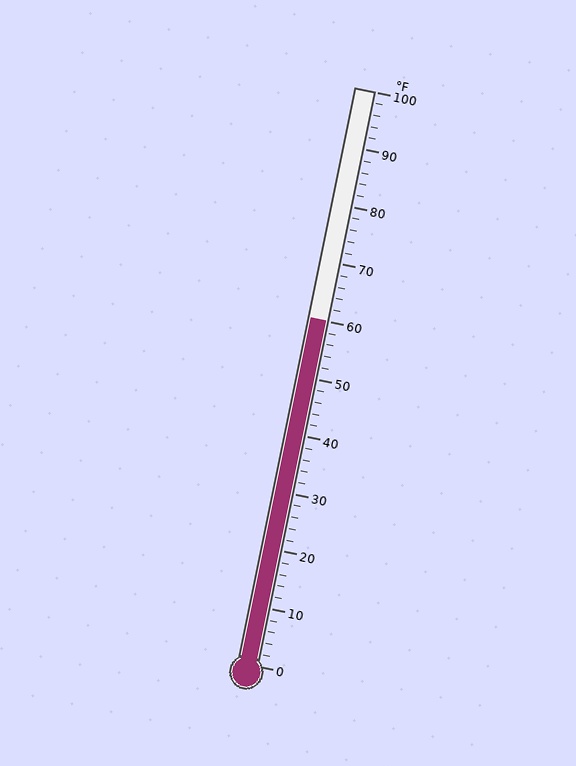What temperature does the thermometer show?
The thermometer shows approximately 60°F.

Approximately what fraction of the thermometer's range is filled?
The thermometer is filled to approximately 60% of its range.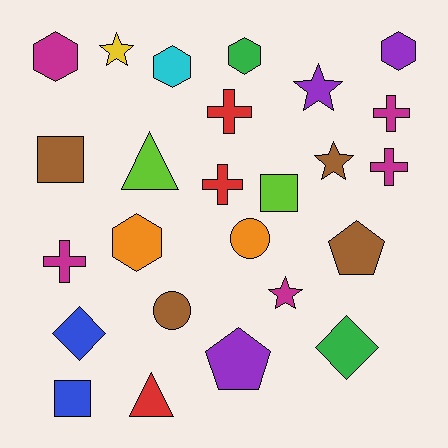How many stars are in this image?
There are 4 stars.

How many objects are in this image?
There are 25 objects.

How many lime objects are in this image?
There are 2 lime objects.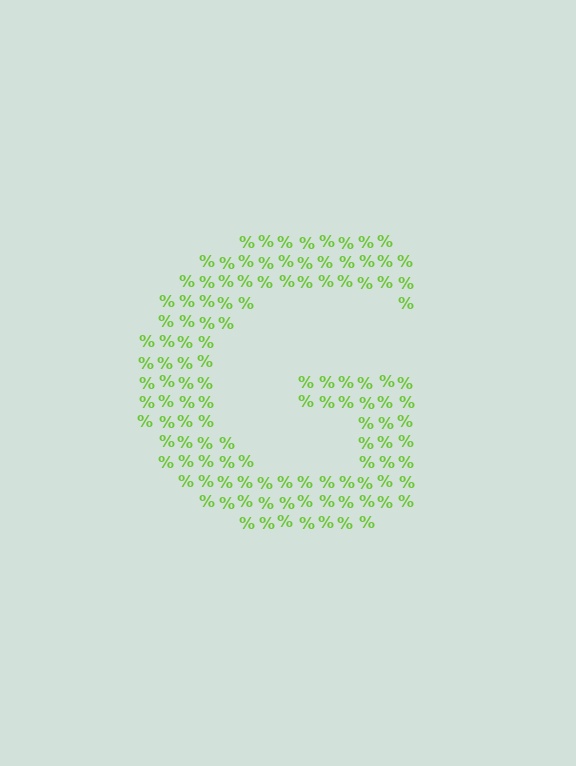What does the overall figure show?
The overall figure shows the letter G.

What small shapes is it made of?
It is made of small percent signs.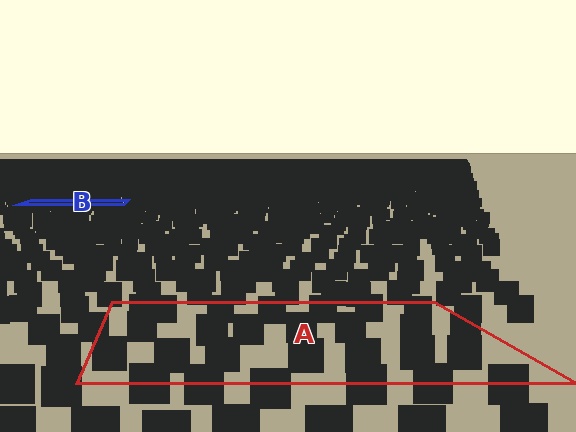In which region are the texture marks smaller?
The texture marks are smaller in region B, because it is farther away.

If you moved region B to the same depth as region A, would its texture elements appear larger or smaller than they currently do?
They would appear larger. At a closer depth, the same texture elements are projected at a bigger on-screen size.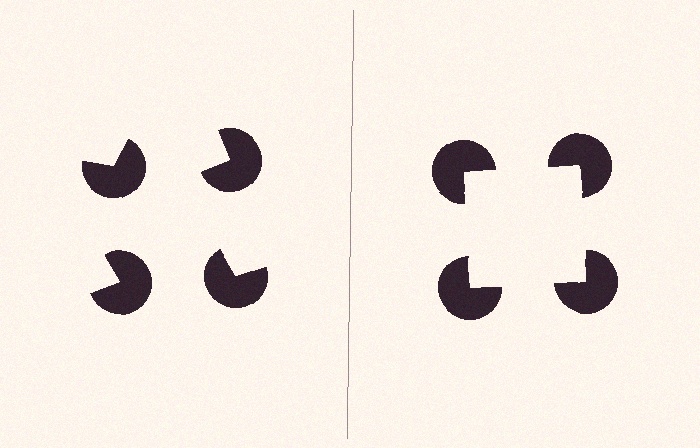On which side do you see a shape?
An illusory square appears on the right side. On the left side the wedge cuts are rotated, so no coherent shape forms.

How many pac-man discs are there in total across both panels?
8 — 4 on each side.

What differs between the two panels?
The pac-man discs are positioned identically on both sides; only the wedge orientations differ. On the right they align to a square; on the left they are misaligned.